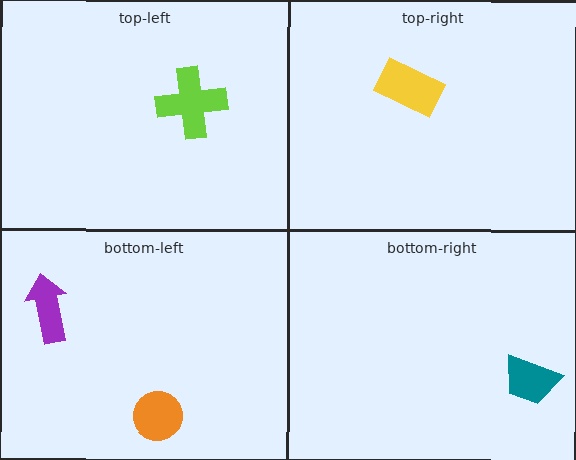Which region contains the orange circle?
The bottom-left region.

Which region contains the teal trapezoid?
The bottom-right region.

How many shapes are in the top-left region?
1.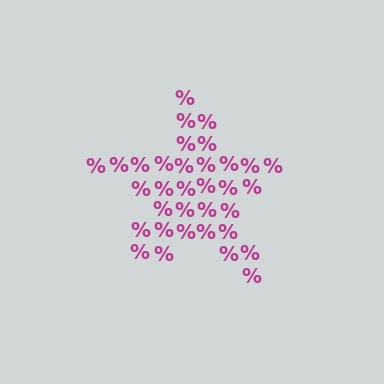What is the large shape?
The large shape is a star.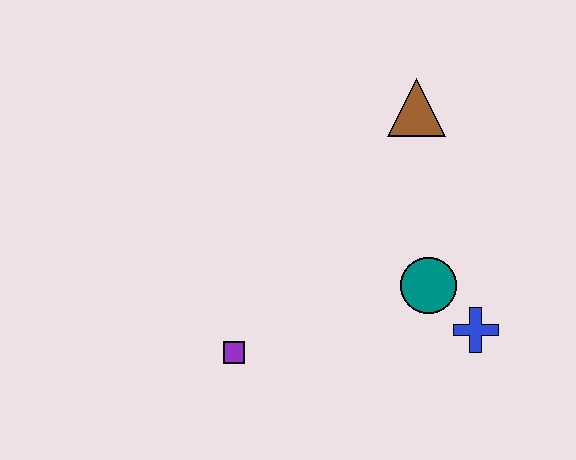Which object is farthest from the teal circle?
The purple square is farthest from the teal circle.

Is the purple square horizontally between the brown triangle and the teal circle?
No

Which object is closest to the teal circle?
The blue cross is closest to the teal circle.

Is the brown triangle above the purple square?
Yes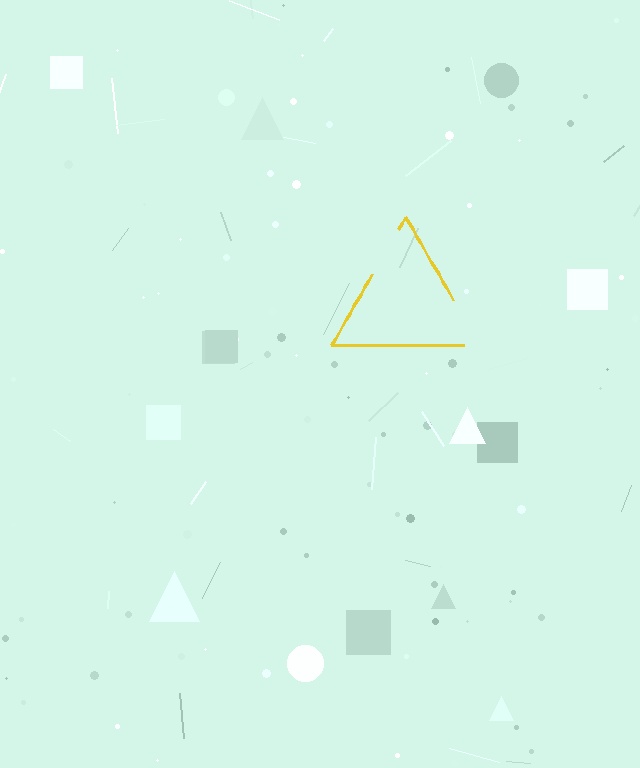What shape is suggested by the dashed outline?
The dashed outline suggests a triangle.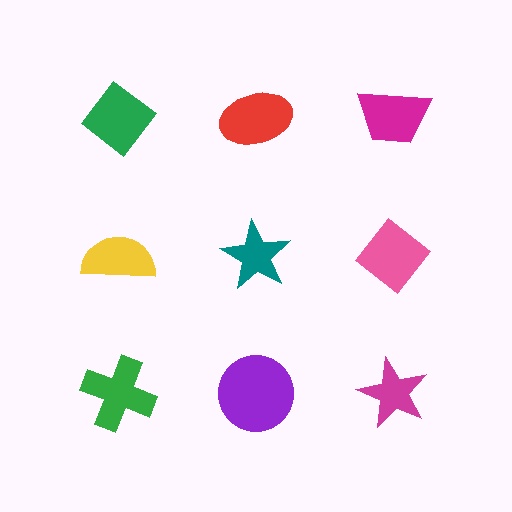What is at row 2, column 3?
A pink diamond.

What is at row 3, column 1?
A green cross.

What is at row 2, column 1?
A yellow semicircle.